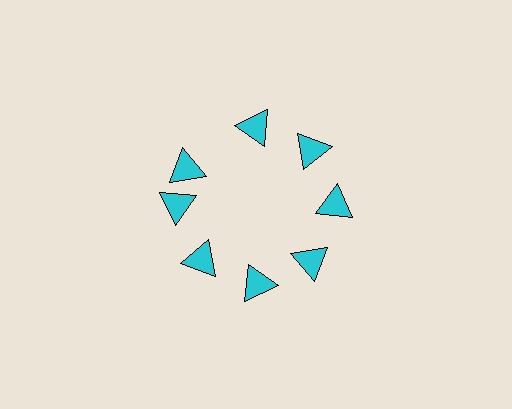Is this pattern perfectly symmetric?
No. The 8 cyan triangles are arranged in a ring, but one element near the 10 o'clock position is rotated out of alignment along the ring, breaking the 8-fold rotational symmetry.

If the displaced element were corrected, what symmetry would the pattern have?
It would have 8-fold rotational symmetry — the pattern would map onto itself every 45 degrees.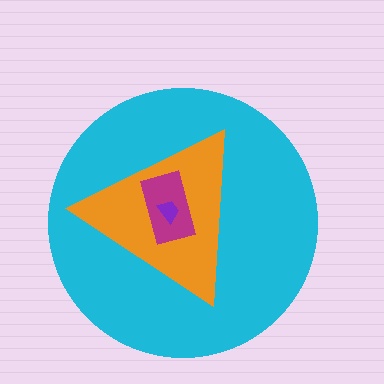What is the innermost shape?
The purple trapezoid.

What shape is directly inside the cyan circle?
The orange triangle.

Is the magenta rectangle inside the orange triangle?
Yes.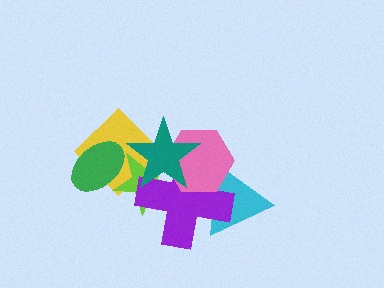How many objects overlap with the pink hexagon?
4 objects overlap with the pink hexagon.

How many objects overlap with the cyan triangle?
2 objects overlap with the cyan triangle.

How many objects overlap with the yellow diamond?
4 objects overlap with the yellow diamond.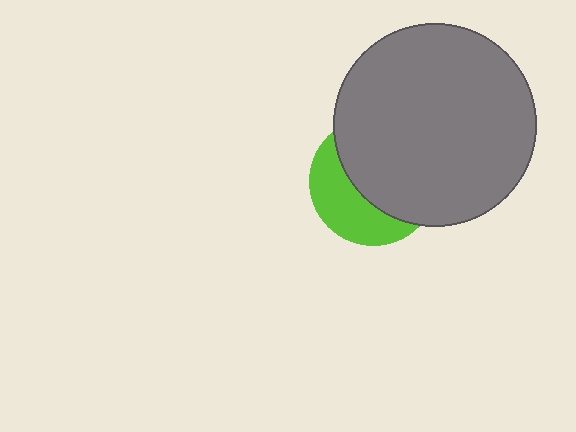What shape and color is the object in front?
The object in front is a gray circle.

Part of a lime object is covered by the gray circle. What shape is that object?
It is a circle.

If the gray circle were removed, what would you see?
You would see the complete lime circle.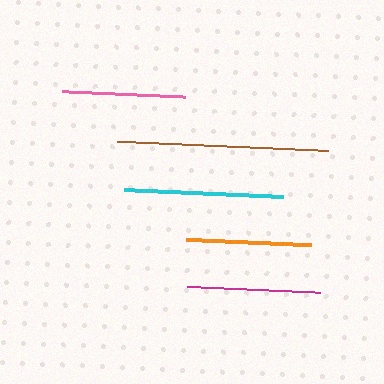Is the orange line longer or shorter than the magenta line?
The magenta line is longer than the orange line.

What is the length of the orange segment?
The orange segment is approximately 125 pixels long.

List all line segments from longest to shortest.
From longest to shortest: brown, cyan, magenta, orange, pink.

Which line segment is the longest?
The brown line is the longest at approximately 212 pixels.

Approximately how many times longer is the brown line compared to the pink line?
The brown line is approximately 1.7 times the length of the pink line.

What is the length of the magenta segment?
The magenta segment is approximately 133 pixels long.